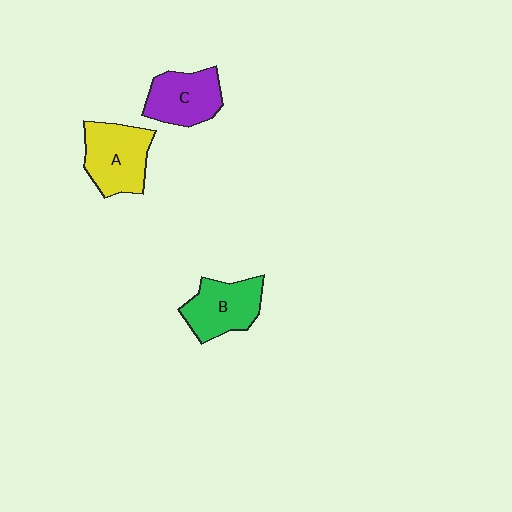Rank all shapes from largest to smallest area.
From largest to smallest: A (yellow), B (green), C (purple).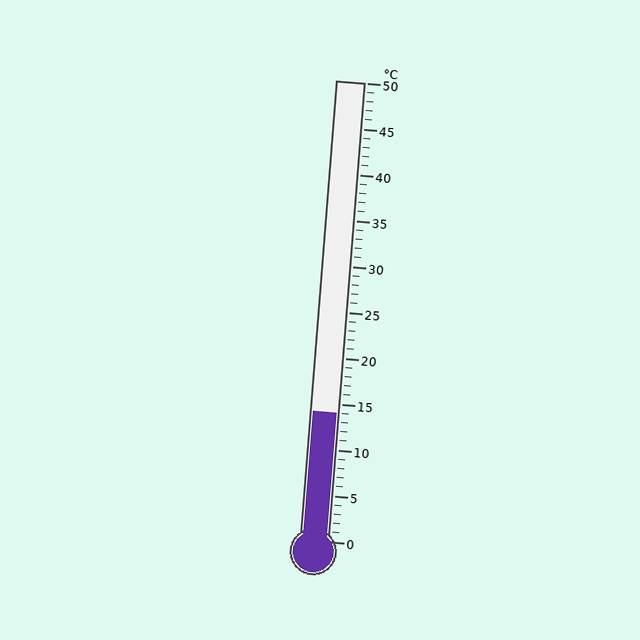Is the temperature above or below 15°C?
The temperature is below 15°C.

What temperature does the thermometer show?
The thermometer shows approximately 14°C.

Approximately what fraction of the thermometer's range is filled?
The thermometer is filled to approximately 30% of its range.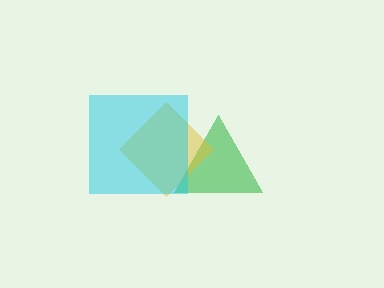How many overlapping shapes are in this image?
There are 3 overlapping shapes in the image.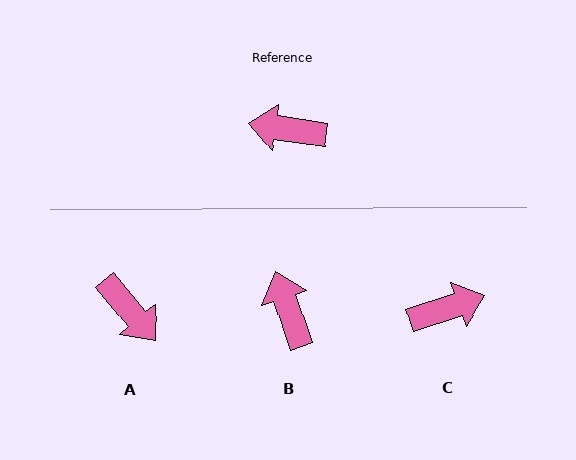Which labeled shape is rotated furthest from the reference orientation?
C, about 153 degrees away.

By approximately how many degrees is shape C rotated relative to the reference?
Approximately 153 degrees clockwise.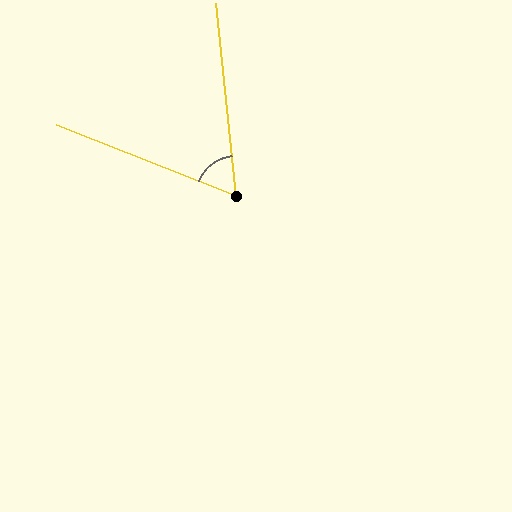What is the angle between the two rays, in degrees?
Approximately 62 degrees.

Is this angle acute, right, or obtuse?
It is acute.